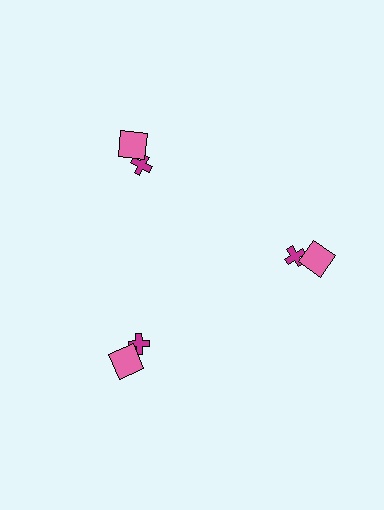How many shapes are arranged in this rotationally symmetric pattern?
There are 6 shapes, arranged in 3 groups of 2.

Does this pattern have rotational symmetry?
Yes, this pattern has 3-fold rotational symmetry. It looks the same after rotating 120 degrees around the center.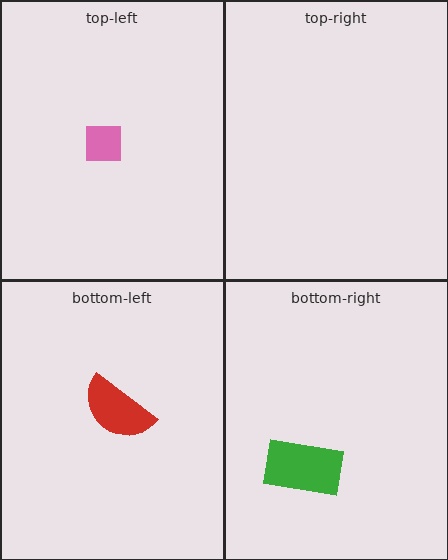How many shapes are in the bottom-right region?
1.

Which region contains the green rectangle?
The bottom-right region.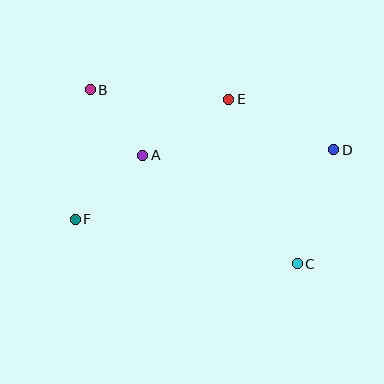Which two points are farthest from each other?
Points B and C are farthest from each other.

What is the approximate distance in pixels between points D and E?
The distance between D and E is approximately 117 pixels.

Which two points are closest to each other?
Points A and B are closest to each other.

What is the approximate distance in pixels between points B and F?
The distance between B and F is approximately 130 pixels.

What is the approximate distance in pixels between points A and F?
The distance between A and F is approximately 93 pixels.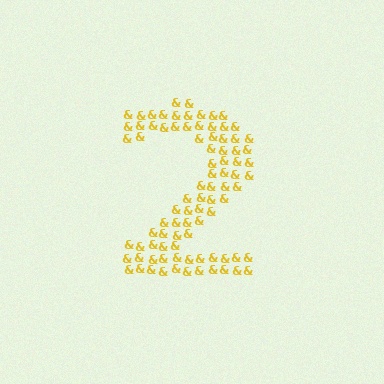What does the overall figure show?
The overall figure shows the digit 2.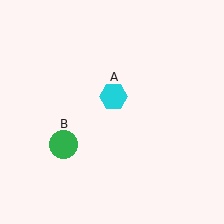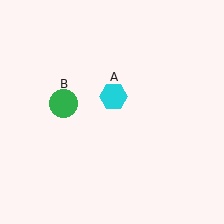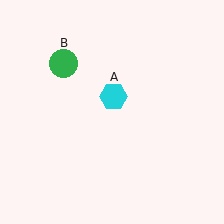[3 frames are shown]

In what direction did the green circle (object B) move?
The green circle (object B) moved up.